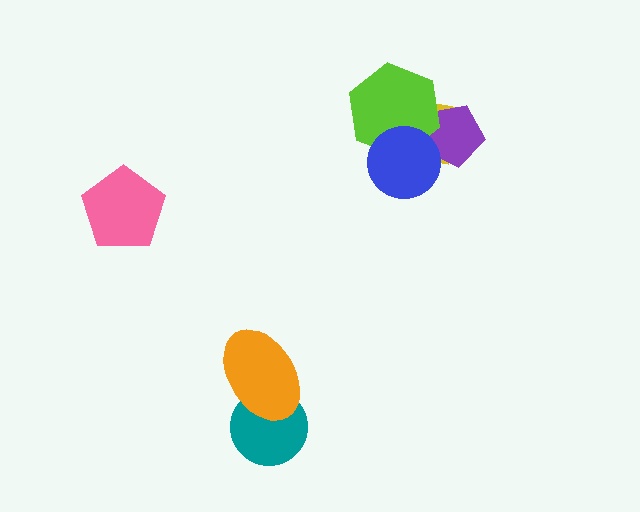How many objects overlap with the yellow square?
3 objects overlap with the yellow square.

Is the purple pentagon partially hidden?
Yes, it is partially covered by another shape.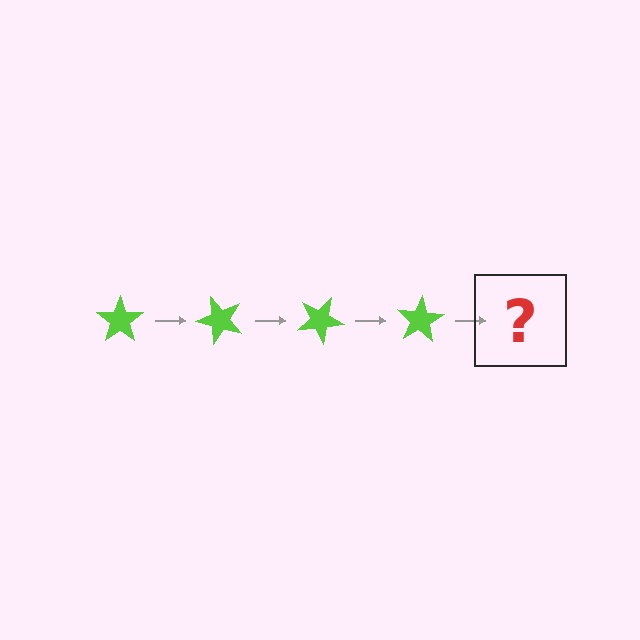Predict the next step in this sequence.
The next step is a lime star rotated 200 degrees.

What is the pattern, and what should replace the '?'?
The pattern is that the star rotates 50 degrees each step. The '?' should be a lime star rotated 200 degrees.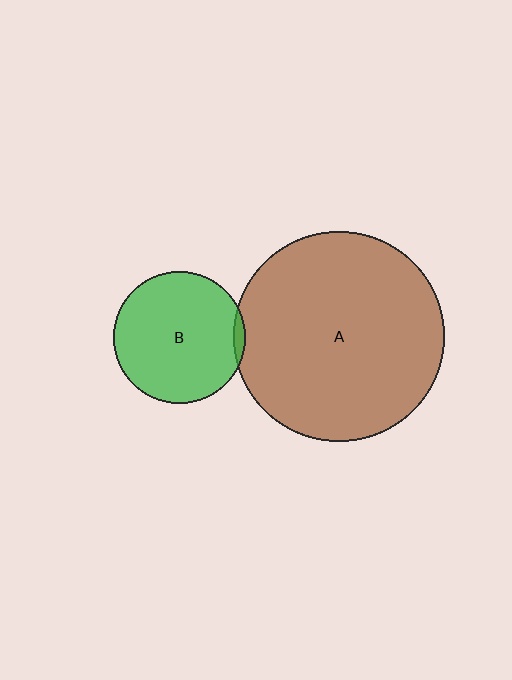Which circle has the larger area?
Circle A (brown).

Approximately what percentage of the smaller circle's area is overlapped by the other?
Approximately 5%.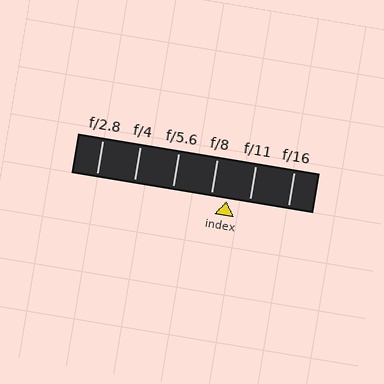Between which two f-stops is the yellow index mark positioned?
The index mark is between f/8 and f/11.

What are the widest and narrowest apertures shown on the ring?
The widest aperture shown is f/2.8 and the narrowest is f/16.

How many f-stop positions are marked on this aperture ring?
There are 6 f-stop positions marked.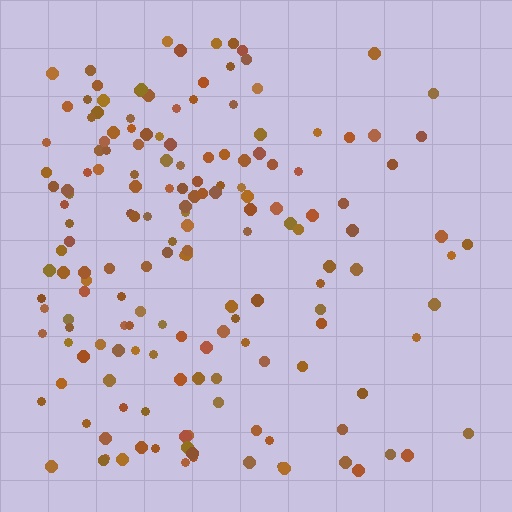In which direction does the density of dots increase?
From right to left, with the left side densest.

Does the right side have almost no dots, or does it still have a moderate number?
Still a moderate number, just noticeably fewer than the left.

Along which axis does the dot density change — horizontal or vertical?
Horizontal.